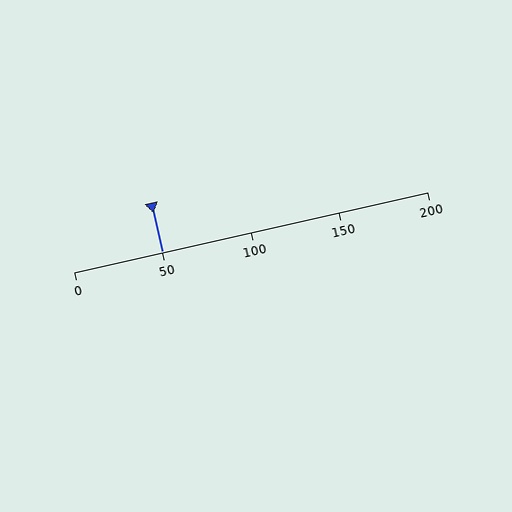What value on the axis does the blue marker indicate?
The marker indicates approximately 50.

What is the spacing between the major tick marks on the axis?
The major ticks are spaced 50 apart.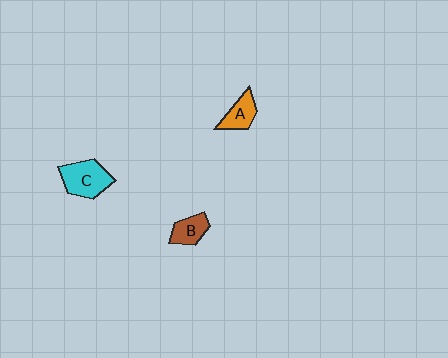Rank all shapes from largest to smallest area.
From largest to smallest: C (cyan), A (orange), B (brown).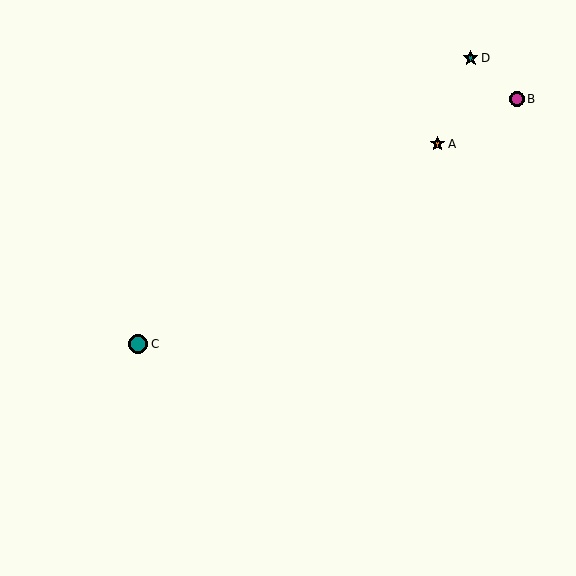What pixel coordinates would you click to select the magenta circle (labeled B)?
Click at (517, 99) to select the magenta circle B.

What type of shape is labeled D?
Shape D is a teal star.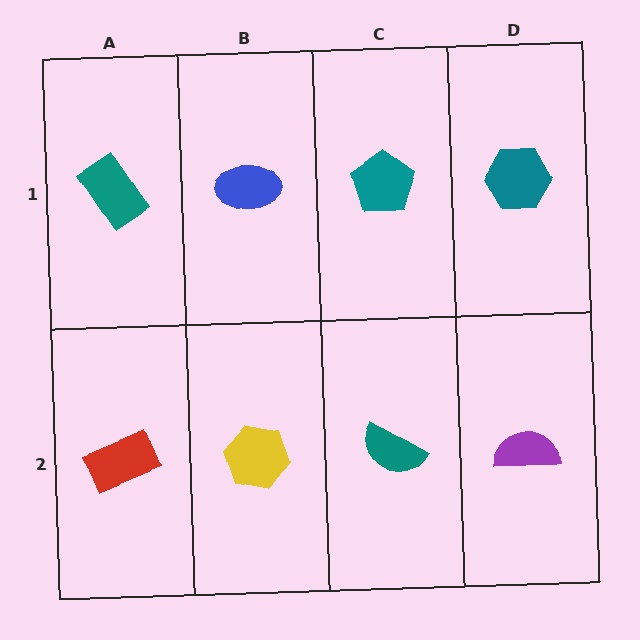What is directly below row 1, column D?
A purple semicircle.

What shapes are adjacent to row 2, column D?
A teal hexagon (row 1, column D), a teal semicircle (row 2, column C).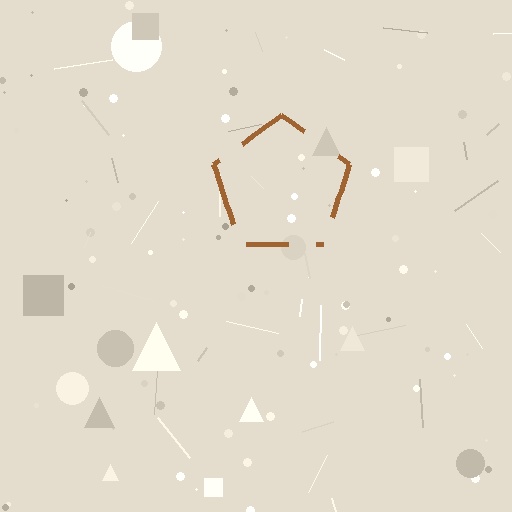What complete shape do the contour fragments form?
The contour fragments form a pentagon.